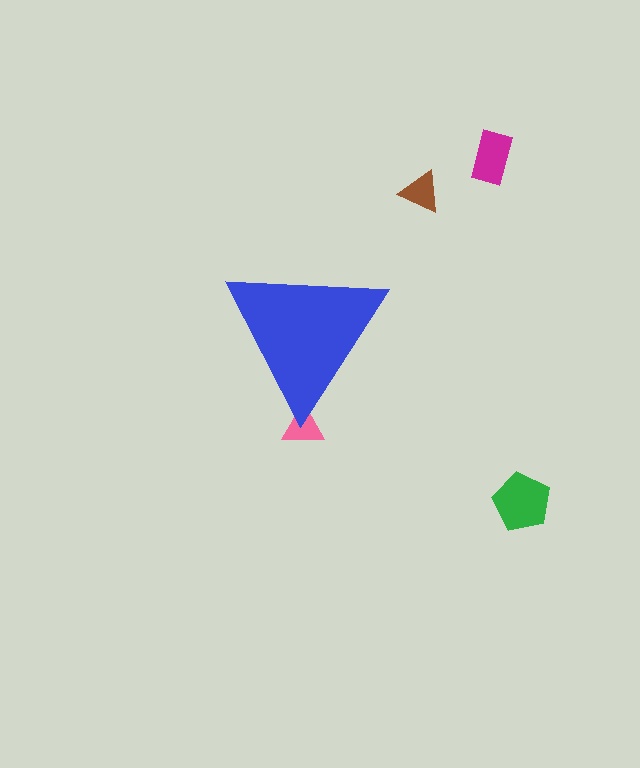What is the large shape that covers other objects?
A blue triangle.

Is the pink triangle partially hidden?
Yes, the pink triangle is partially hidden behind the blue triangle.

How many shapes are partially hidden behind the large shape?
1 shape is partially hidden.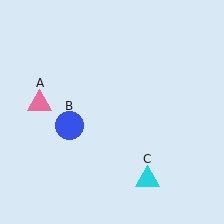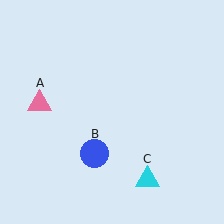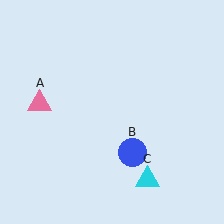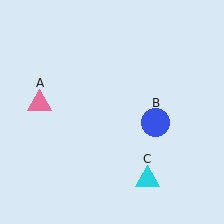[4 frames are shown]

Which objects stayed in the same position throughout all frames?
Pink triangle (object A) and cyan triangle (object C) remained stationary.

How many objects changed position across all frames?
1 object changed position: blue circle (object B).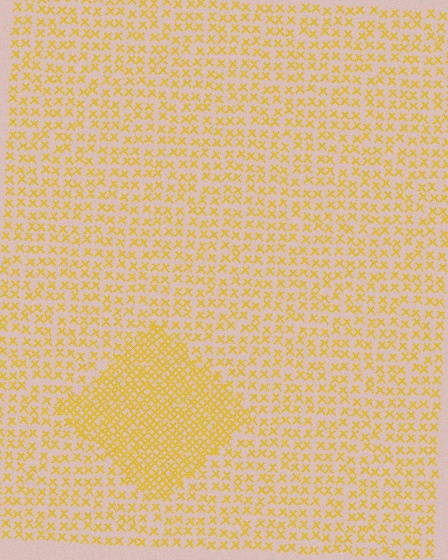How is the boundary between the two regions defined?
The boundary is defined by a change in element density (approximately 2.1x ratio). All elements are the same color, size, and shape.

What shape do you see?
I see a diamond.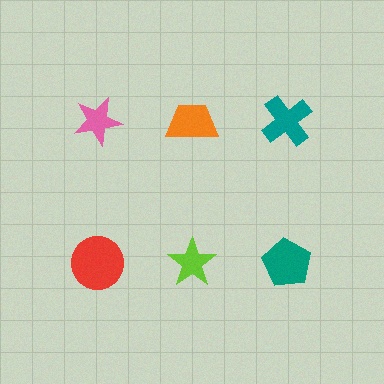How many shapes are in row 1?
3 shapes.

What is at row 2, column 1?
A red circle.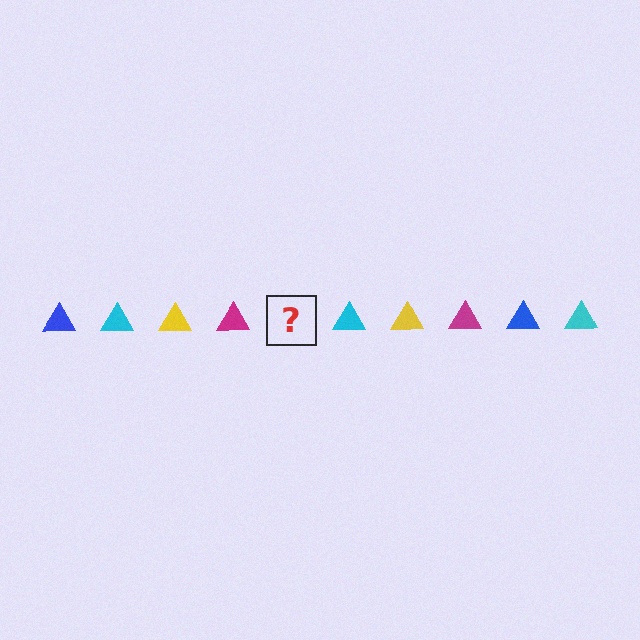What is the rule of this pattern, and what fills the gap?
The rule is that the pattern cycles through blue, cyan, yellow, magenta triangles. The gap should be filled with a blue triangle.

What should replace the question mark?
The question mark should be replaced with a blue triangle.